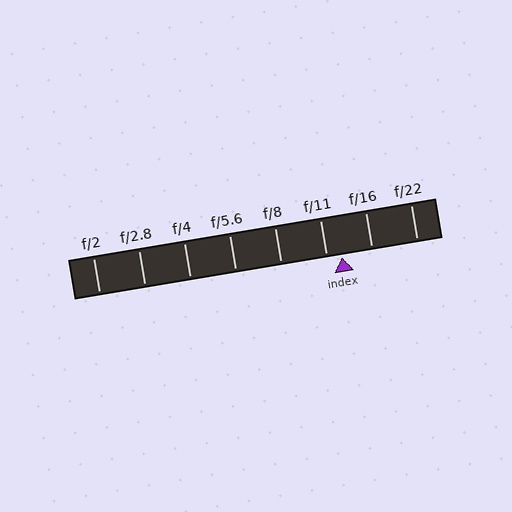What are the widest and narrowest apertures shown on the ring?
The widest aperture shown is f/2 and the narrowest is f/22.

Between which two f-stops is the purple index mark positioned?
The index mark is between f/11 and f/16.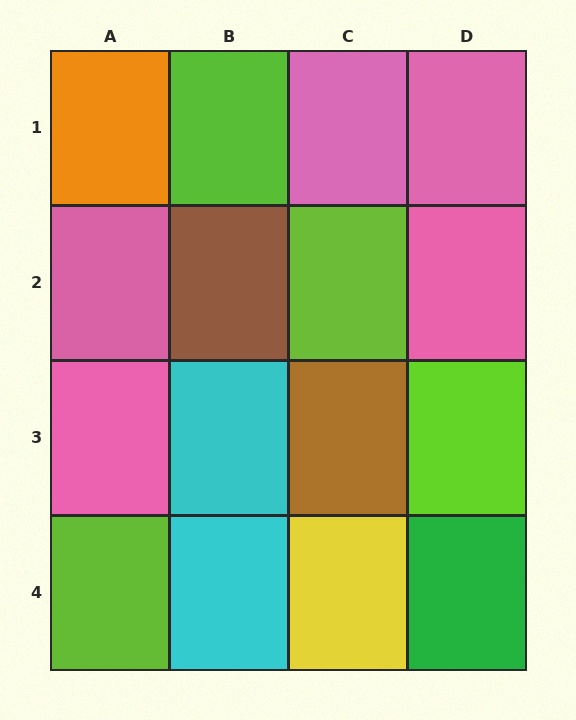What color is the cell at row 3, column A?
Pink.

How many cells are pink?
5 cells are pink.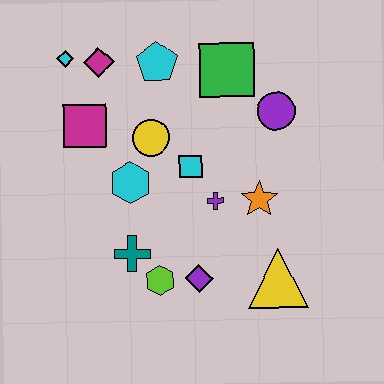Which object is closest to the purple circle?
The green square is closest to the purple circle.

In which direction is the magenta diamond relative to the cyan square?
The magenta diamond is above the cyan square.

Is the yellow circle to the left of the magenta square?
No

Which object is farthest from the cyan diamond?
The yellow triangle is farthest from the cyan diamond.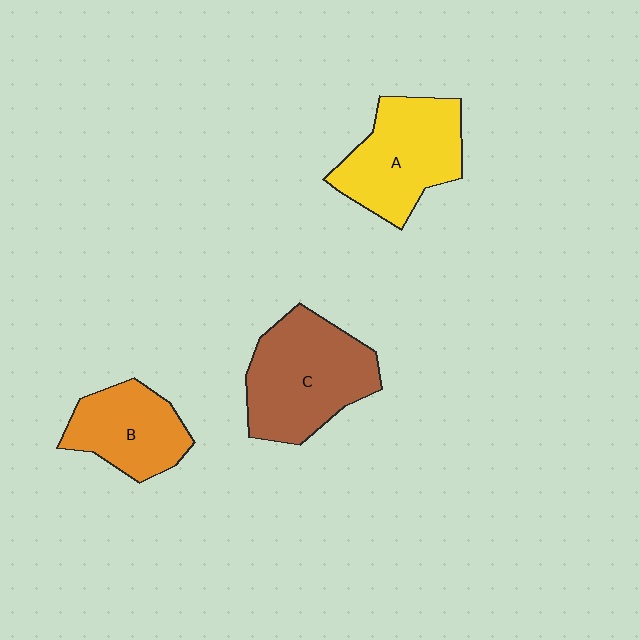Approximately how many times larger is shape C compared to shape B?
Approximately 1.5 times.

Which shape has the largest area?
Shape C (brown).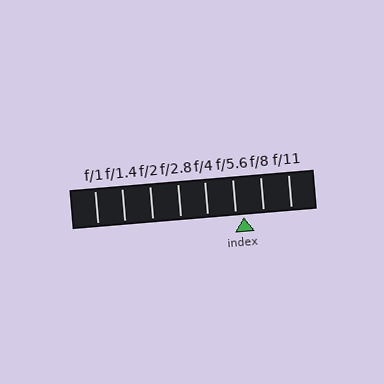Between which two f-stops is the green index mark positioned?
The index mark is between f/5.6 and f/8.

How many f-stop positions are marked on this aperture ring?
There are 8 f-stop positions marked.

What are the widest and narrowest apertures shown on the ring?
The widest aperture shown is f/1 and the narrowest is f/11.